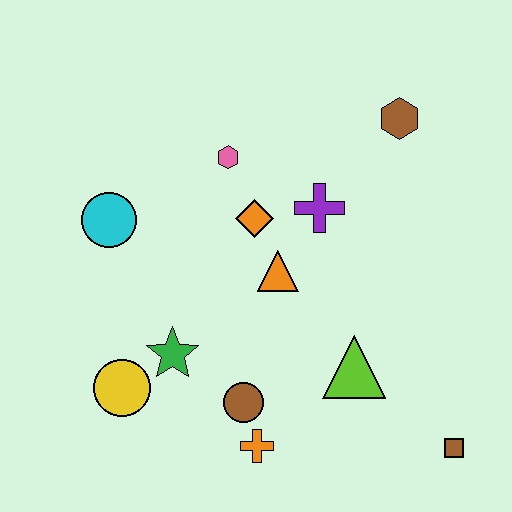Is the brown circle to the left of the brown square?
Yes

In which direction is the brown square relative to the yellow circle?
The brown square is to the right of the yellow circle.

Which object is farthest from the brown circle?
The brown hexagon is farthest from the brown circle.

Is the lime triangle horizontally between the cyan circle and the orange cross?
No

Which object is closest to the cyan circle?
The pink hexagon is closest to the cyan circle.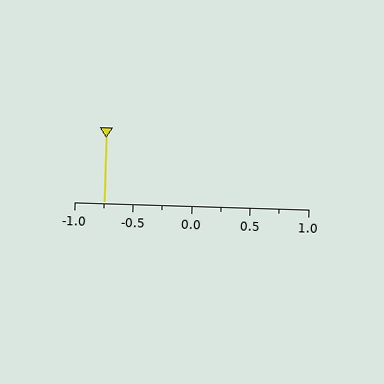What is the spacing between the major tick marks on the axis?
The major ticks are spaced 0.5 apart.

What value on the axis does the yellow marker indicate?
The marker indicates approximately -0.75.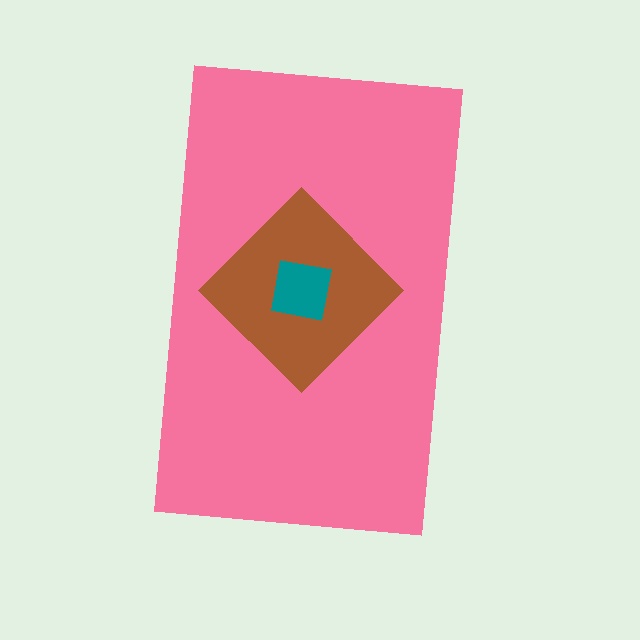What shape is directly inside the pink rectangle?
The brown diamond.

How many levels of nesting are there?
3.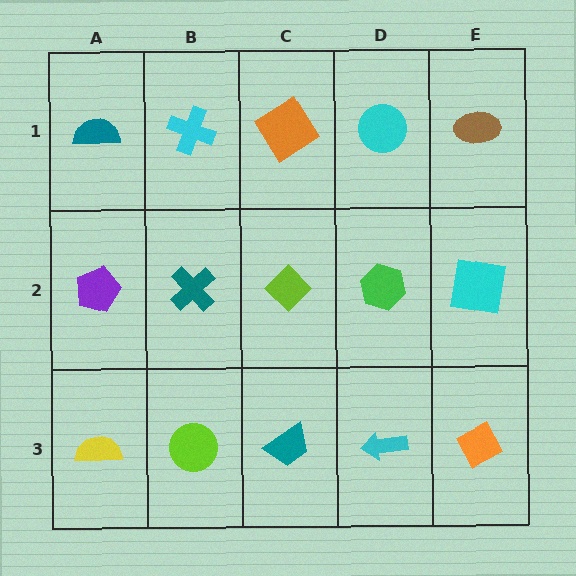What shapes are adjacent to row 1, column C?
A lime diamond (row 2, column C), a cyan cross (row 1, column B), a cyan circle (row 1, column D).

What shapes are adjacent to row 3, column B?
A teal cross (row 2, column B), a yellow semicircle (row 3, column A), a teal trapezoid (row 3, column C).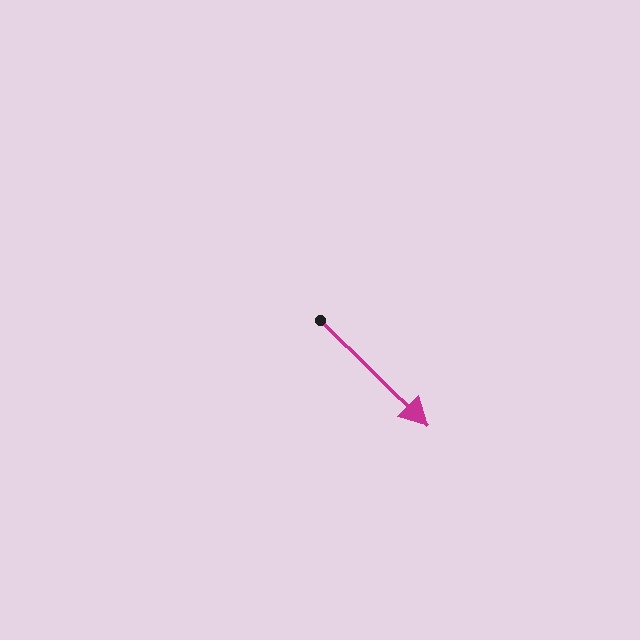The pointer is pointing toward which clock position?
Roughly 4 o'clock.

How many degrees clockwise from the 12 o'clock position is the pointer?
Approximately 134 degrees.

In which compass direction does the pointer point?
Southeast.